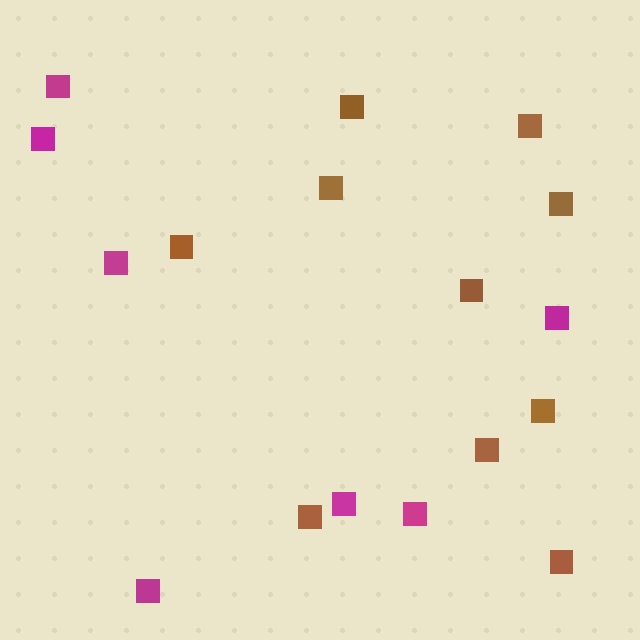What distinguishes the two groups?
There are 2 groups: one group of brown squares (10) and one group of magenta squares (7).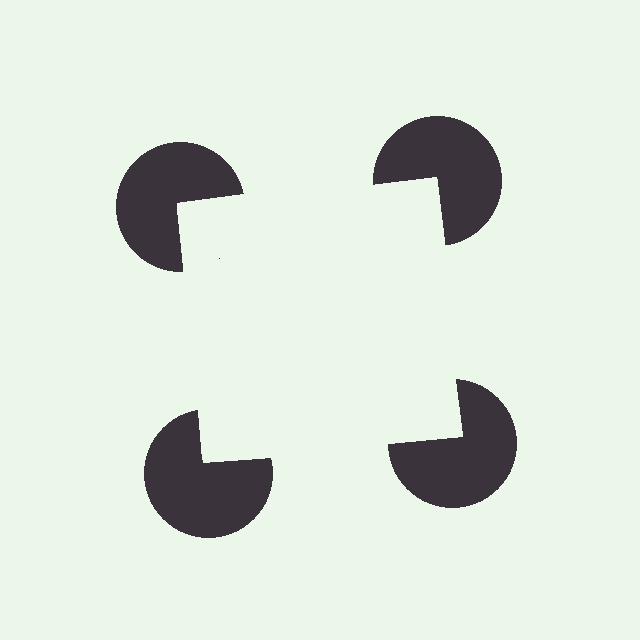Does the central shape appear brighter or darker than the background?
It typically appears slightly brighter than the background, even though no actual brightness change is drawn.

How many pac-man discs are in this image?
There are 4 — one at each vertex of the illusory square.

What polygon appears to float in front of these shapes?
An illusory square — its edges are inferred from the aligned wedge cuts in the pac-man discs, not physically drawn.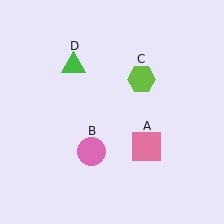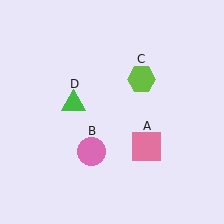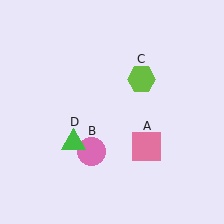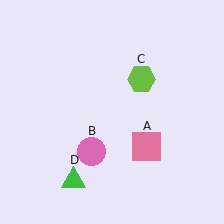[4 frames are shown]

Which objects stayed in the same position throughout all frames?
Pink square (object A) and pink circle (object B) and lime hexagon (object C) remained stationary.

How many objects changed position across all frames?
1 object changed position: green triangle (object D).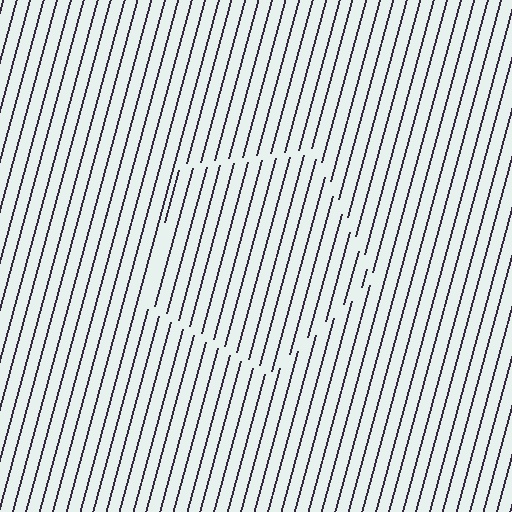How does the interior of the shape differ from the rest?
The interior of the shape contains the same grating, shifted by half a period — the contour is defined by the phase discontinuity where line-ends from the inner and outer gratings abut.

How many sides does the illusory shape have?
5 sides — the line-ends trace a pentagon.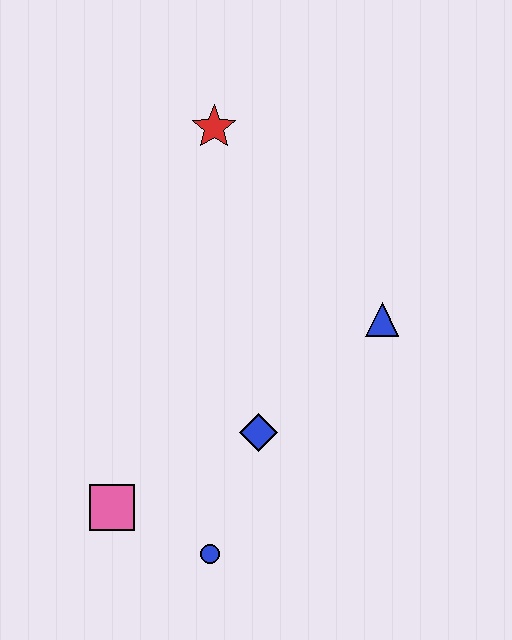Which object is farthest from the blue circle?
The red star is farthest from the blue circle.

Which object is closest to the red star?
The blue triangle is closest to the red star.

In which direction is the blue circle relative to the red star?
The blue circle is below the red star.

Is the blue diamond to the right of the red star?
Yes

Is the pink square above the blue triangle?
No